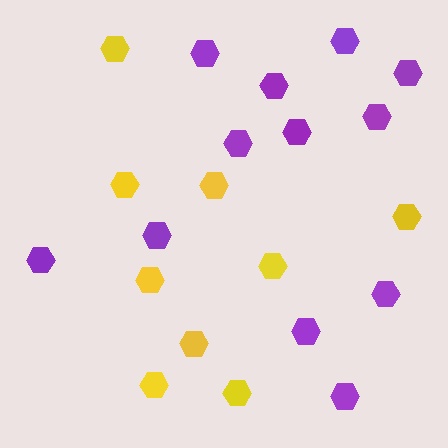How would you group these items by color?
There are 2 groups: one group of purple hexagons (12) and one group of yellow hexagons (9).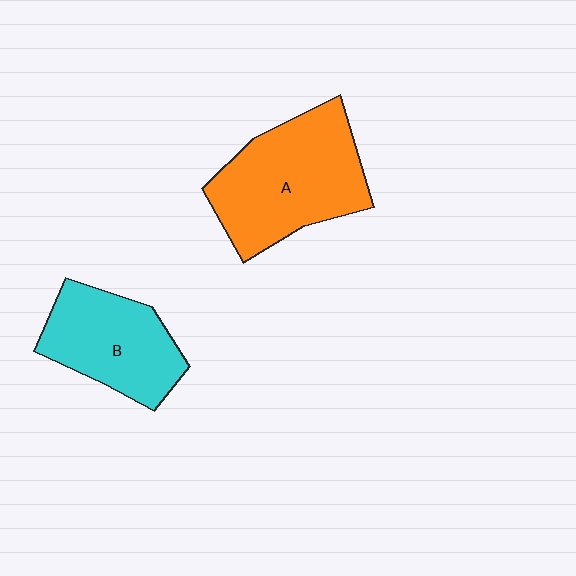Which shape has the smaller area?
Shape B (cyan).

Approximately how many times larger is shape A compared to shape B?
Approximately 1.3 times.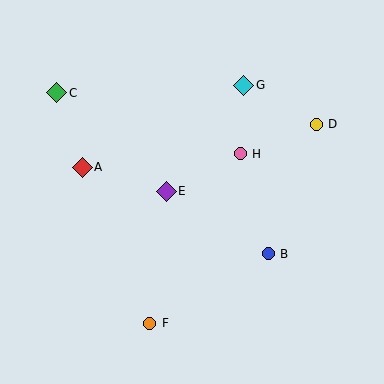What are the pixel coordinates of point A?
Point A is at (82, 167).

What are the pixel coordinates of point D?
Point D is at (316, 124).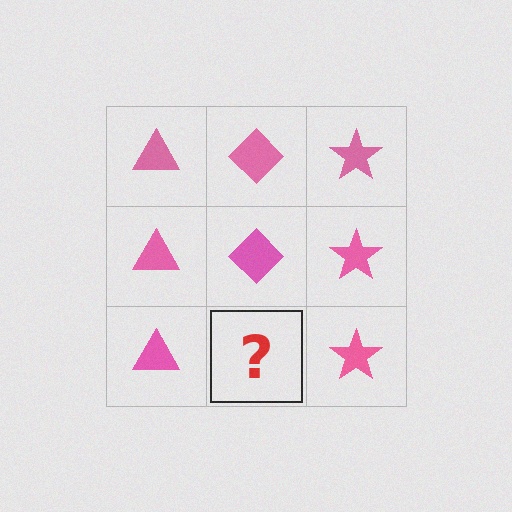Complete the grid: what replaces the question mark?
The question mark should be replaced with a pink diamond.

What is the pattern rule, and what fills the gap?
The rule is that each column has a consistent shape. The gap should be filled with a pink diamond.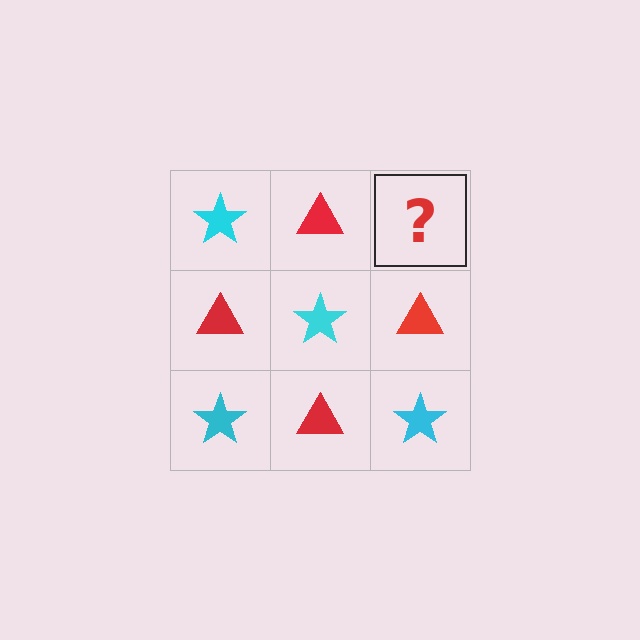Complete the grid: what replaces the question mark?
The question mark should be replaced with a cyan star.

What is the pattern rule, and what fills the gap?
The rule is that it alternates cyan star and red triangle in a checkerboard pattern. The gap should be filled with a cyan star.